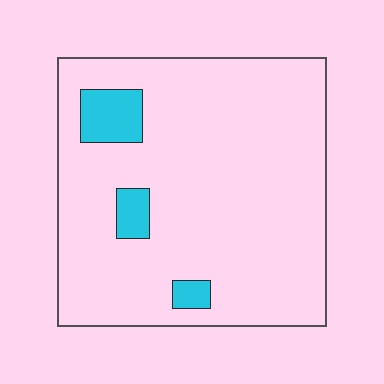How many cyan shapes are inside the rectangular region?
3.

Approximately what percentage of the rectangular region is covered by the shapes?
Approximately 10%.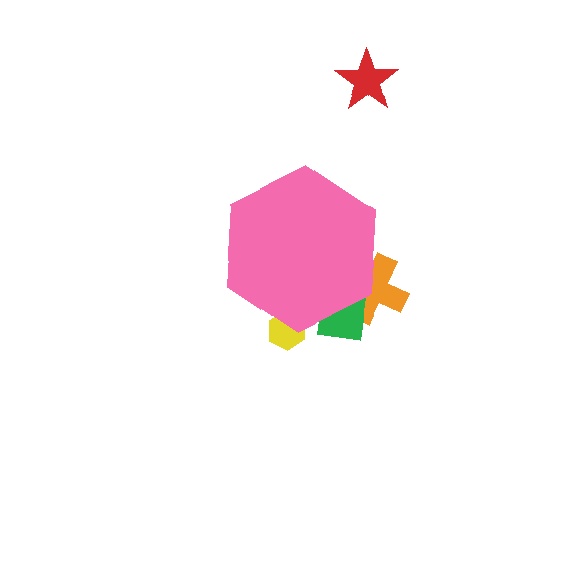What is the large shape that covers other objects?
A pink hexagon.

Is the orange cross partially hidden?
Yes, the orange cross is partially hidden behind the pink hexagon.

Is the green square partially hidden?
Yes, the green square is partially hidden behind the pink hexagon.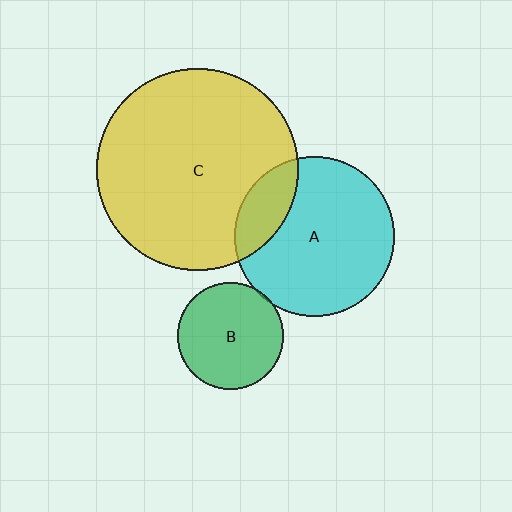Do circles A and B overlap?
Yes.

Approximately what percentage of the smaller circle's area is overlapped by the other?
Approximately 5%.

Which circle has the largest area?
Circle C (yellow).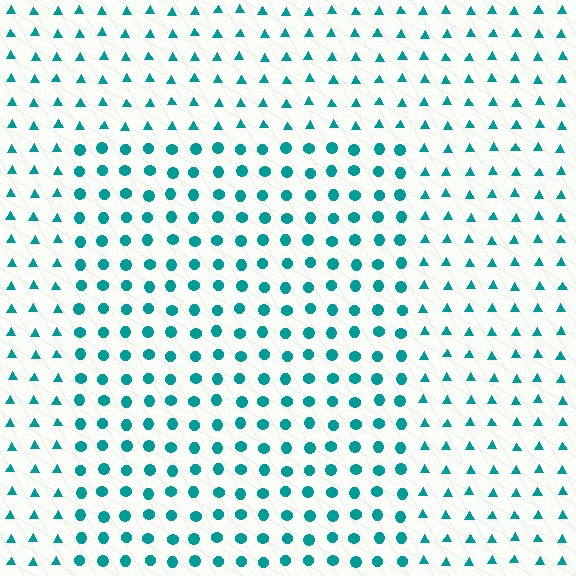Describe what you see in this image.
The image is filled with small teal elements arranged in a uniform grid. A rectangle-shaped region contains circles, while the surrounding area contains triangles. The boundary is defined purely by the change in element shape.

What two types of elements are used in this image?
The image uses circles inside the rectangle region and triangles outside it.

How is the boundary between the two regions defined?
The boundary is defined by a change in element shape: circles inside vs. triangles outside. All elements share the same color and spacing.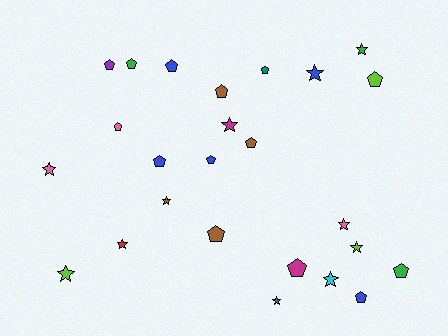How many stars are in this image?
There are 11 stars.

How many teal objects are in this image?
There are 2 teal objects.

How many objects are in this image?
There are 25 objects.